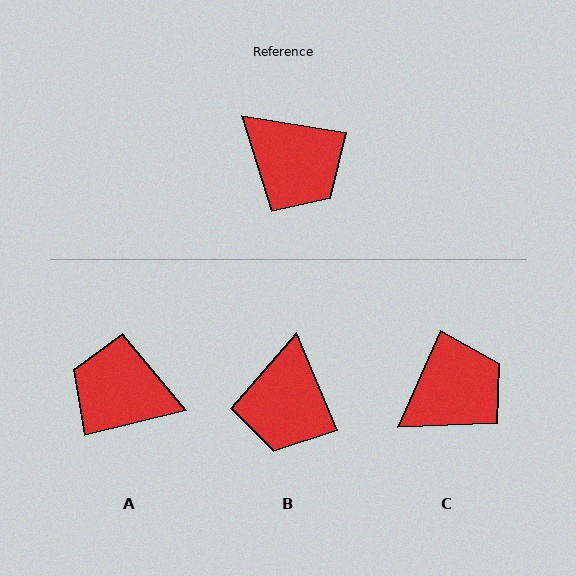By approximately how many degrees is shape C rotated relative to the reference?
Approximately 75 degrees counter-clockwise.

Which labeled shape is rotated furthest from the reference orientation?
A, about 157 degrees away.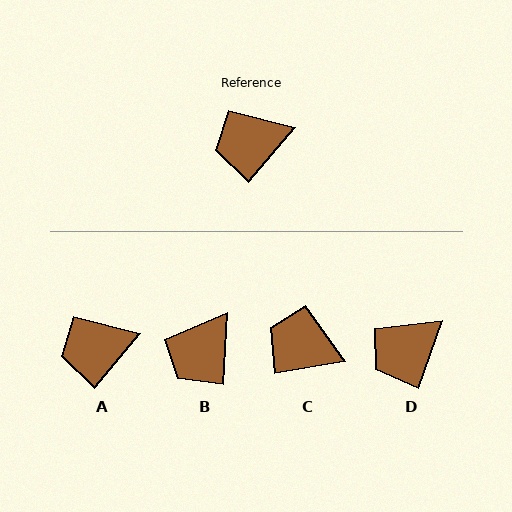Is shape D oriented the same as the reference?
No, it is off by about 20 degrees.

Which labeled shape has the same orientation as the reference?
A.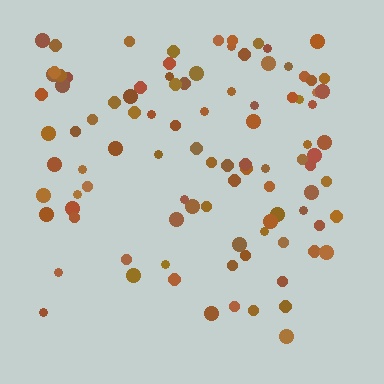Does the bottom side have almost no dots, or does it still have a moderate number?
Still a moderate number, just noticeably fewer than the top.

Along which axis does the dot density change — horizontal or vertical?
Vertical.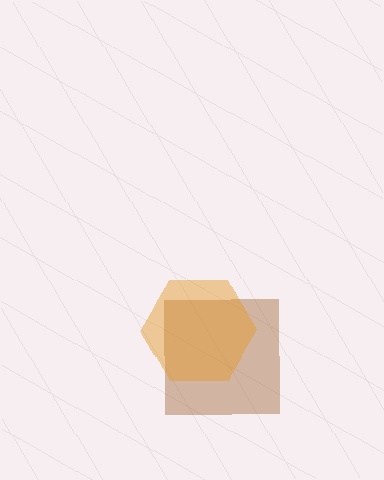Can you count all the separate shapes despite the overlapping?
Yes, there are 2 separate shapes.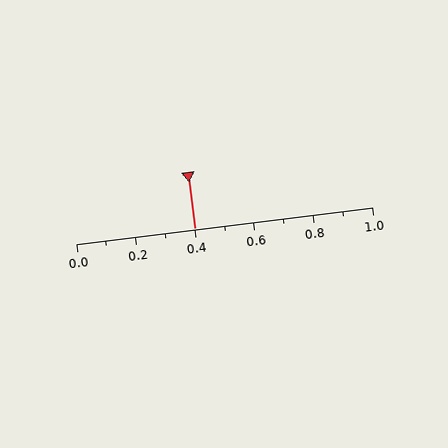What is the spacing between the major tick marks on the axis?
The major ticks are spaced 0.2 apart.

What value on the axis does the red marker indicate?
The marker indicates approximately 0.4.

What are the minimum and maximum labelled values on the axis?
The axis runs from 0.0 to 1.0.